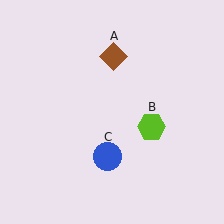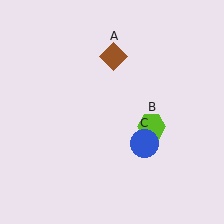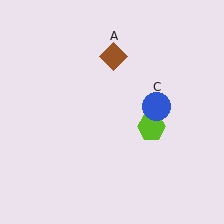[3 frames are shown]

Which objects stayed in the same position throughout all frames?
Brown diamond (object A) and lime hexagon (object B) remained stationary.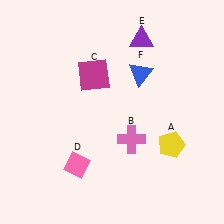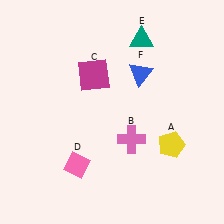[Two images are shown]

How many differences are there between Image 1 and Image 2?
There is 1 difference between the two images.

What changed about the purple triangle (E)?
In Image 1, E is purple. In Image 2, it changed to teal.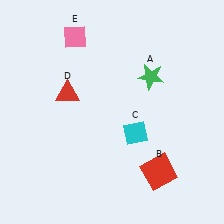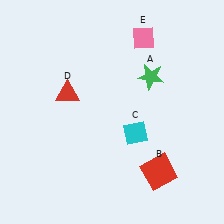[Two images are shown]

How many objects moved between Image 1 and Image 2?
1 object moved between the two images.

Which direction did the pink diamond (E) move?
The pink diamond (E) moved right.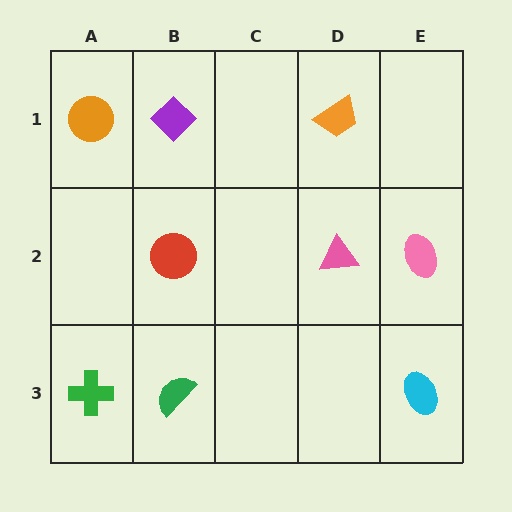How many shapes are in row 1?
3 shapes.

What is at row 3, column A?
A green cross.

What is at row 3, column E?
A cyan ellipse.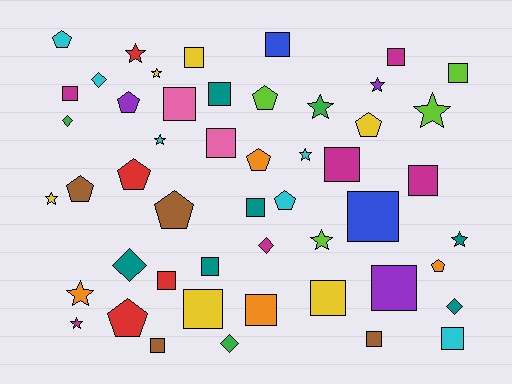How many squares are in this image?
There are 21 squares.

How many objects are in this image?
There are 50 objects.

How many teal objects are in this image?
There are 6 teal objects.